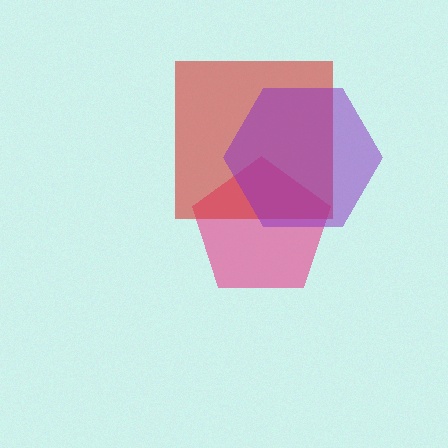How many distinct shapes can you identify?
There are 3 distinct shapes: a pink pentagon, a red square, a purple hexagon.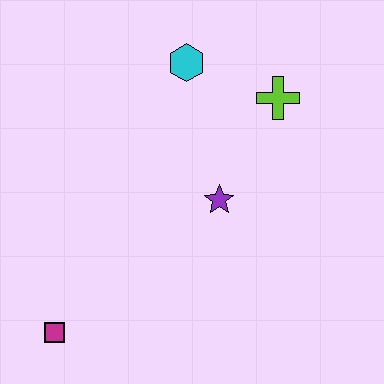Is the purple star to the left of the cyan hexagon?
No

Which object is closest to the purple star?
The lime cross is closest to the purple star.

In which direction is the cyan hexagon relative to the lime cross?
The cyan hexagon is to the left of the lime cross.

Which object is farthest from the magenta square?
The lime cross is farthest from the magenta square.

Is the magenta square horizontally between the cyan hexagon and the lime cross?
No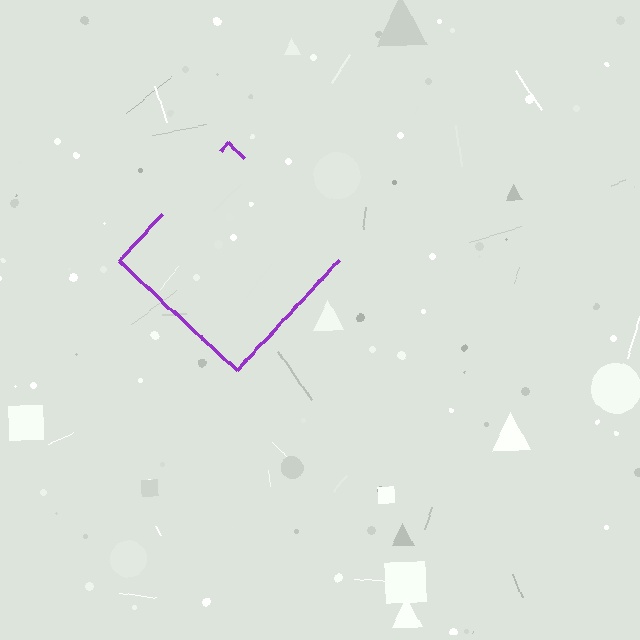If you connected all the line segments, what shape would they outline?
They would outline a diamond.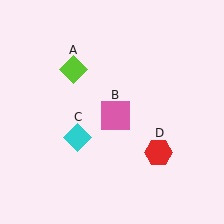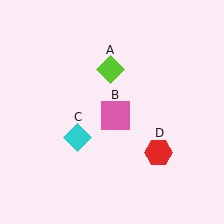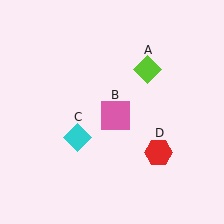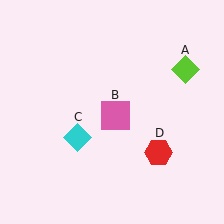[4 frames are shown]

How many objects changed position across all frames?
1 object changed position: lime diamond (object A).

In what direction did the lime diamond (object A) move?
The lime diamond (object A) moved right.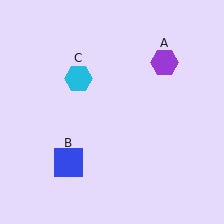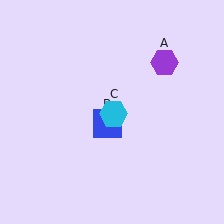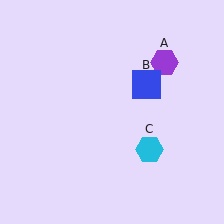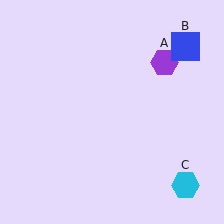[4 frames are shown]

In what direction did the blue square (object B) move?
The blue square (object B) moved up and to the right.